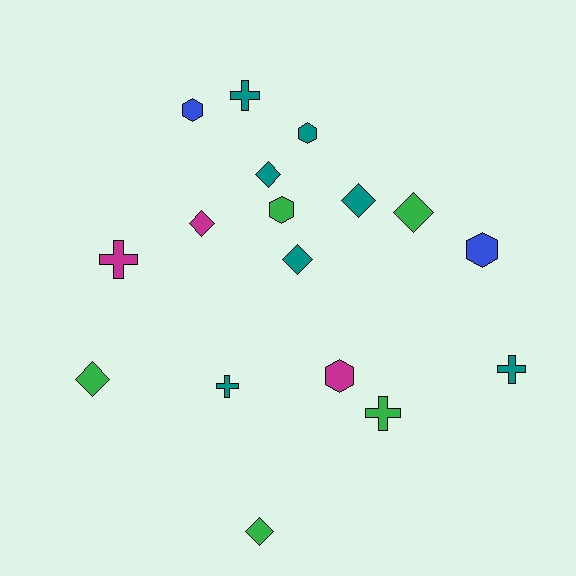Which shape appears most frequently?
Diamond, with 7 objects.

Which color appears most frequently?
Teal, with 7 objects.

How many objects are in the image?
There are 17 objects.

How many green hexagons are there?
There is 1 green hexagon.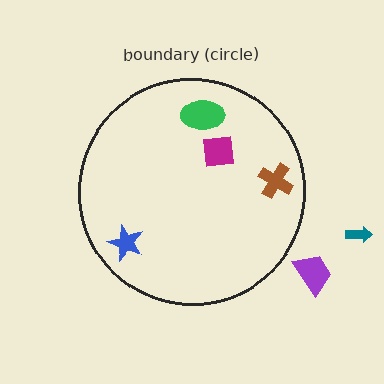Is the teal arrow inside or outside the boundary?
Outside.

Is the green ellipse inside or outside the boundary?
Inside.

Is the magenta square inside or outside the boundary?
Inside.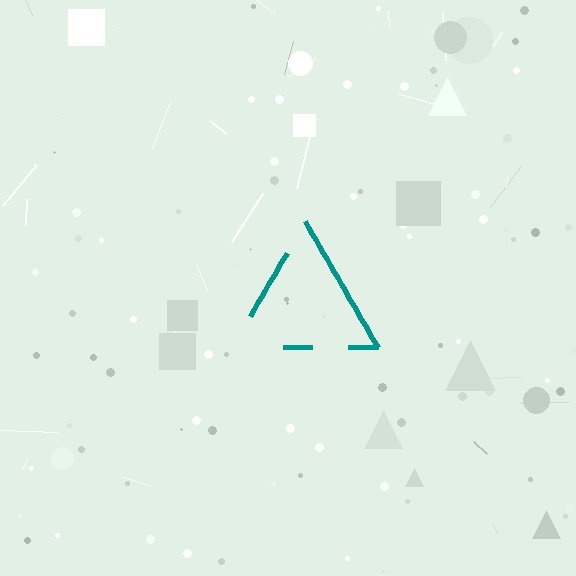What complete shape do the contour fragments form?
The contour fragments form a triangle.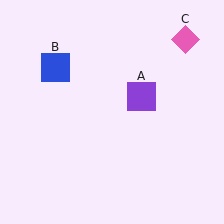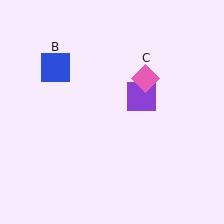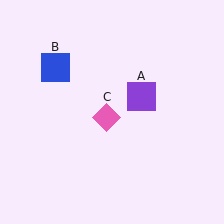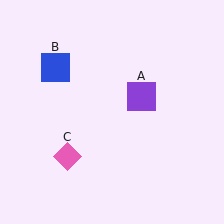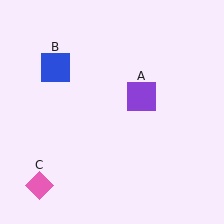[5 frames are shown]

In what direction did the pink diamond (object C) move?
The pink diamond (object C) moved down and to the left.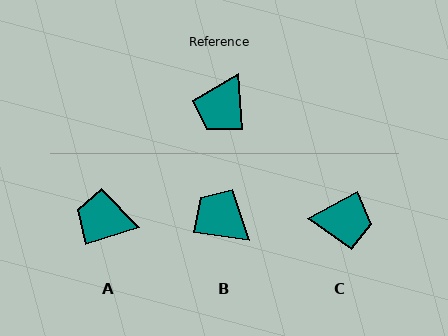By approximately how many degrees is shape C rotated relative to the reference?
Approximately 113 degrees counter-clockwise.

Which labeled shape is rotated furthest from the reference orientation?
C, about 113 degrees away.